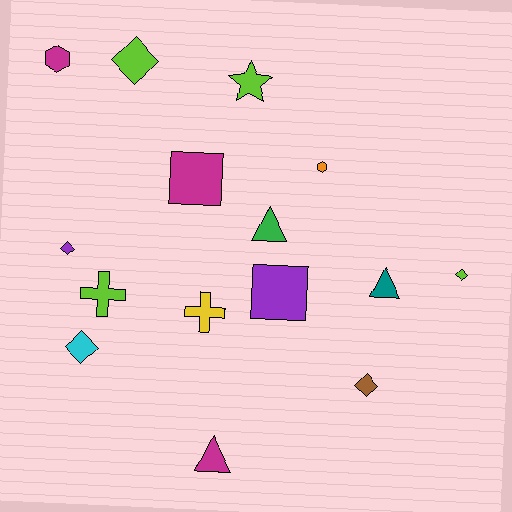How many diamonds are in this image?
There are 5 diamonds.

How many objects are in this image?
There are 15 objects.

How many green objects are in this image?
There is 1 green object.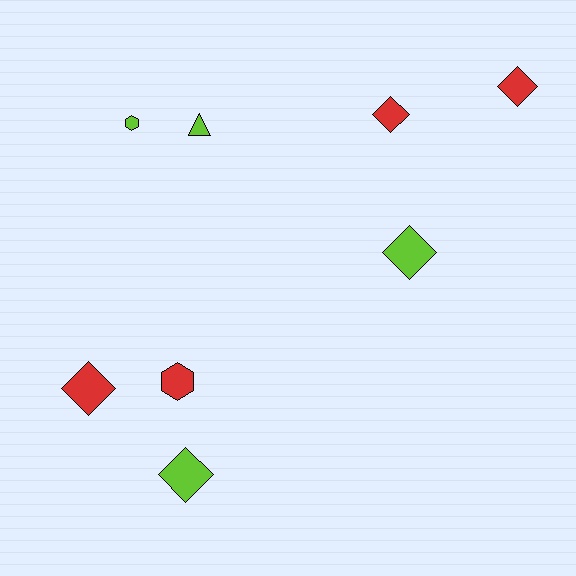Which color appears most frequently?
Lime, with 4 objects.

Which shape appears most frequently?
Diamond, with 5 objects.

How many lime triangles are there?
There is 1 lime triangle.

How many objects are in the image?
There are 8 objects.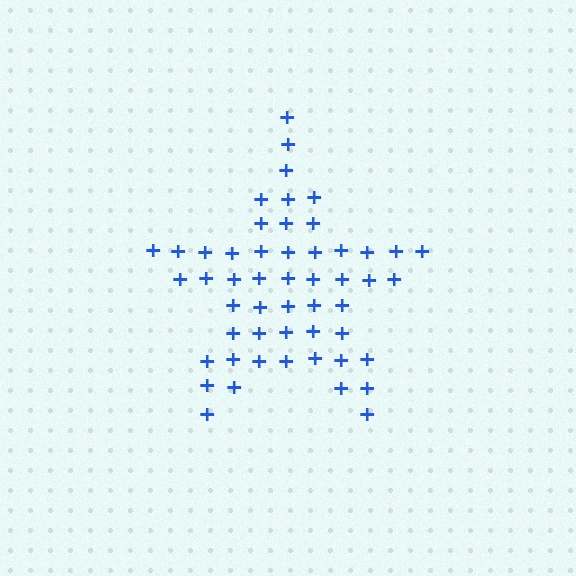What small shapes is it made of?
It is made of small plus signs.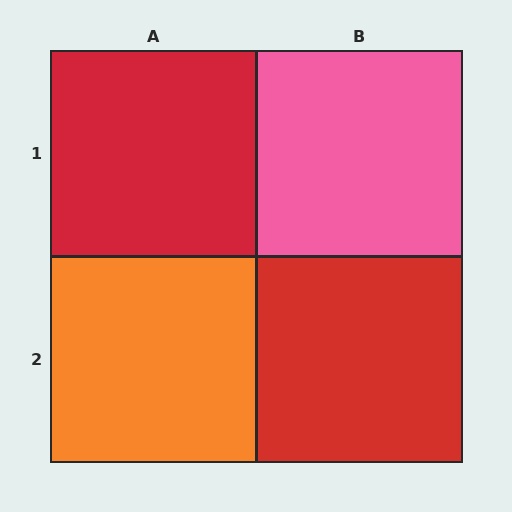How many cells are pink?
1 cell is pink.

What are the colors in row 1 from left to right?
Red, pink.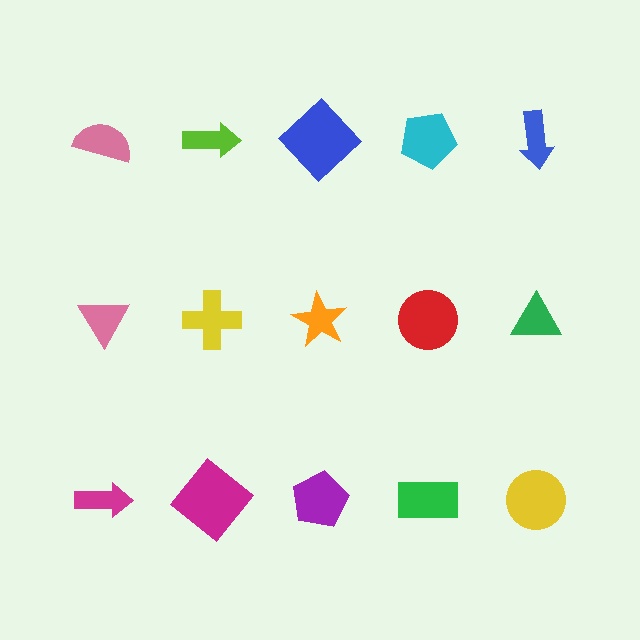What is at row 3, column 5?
A yellow circle.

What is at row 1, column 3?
A blue diamond.